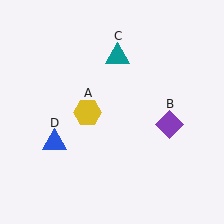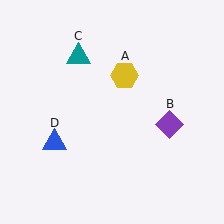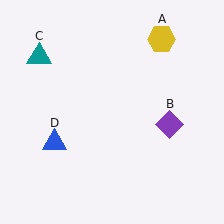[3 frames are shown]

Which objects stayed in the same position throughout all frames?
Purple diamond (object B) and blue triangle (object D) remained stationary.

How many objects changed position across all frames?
2 objects changed position: yellow hexagon (object A), teal triangle (object C).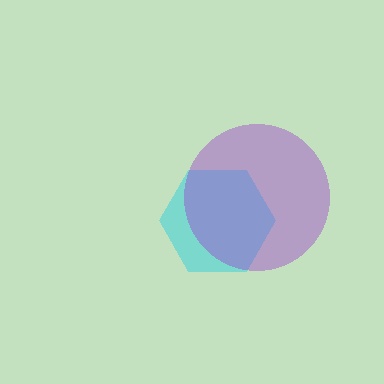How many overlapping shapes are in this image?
There are 2 overlapping shapes in the image.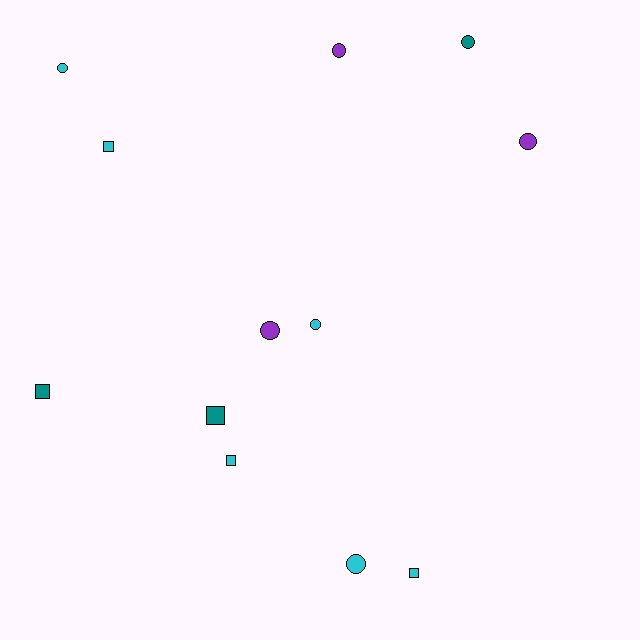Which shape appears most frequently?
Circle, with 7 objects.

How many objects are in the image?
There are 12 objects.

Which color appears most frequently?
Cyan, with 6 objects.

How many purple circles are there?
There are 3 purple circles.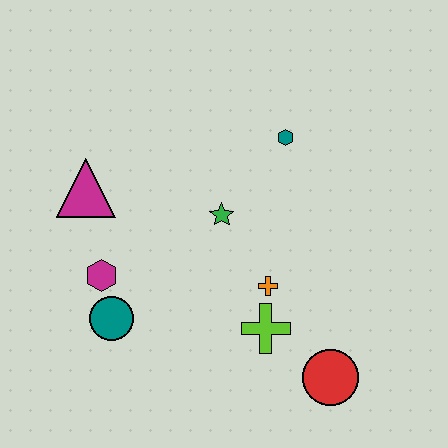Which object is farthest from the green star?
The red circle is farthest from the green star.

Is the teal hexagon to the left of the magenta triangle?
No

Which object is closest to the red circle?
The lime cross is closest to the red circle.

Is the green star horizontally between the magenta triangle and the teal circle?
No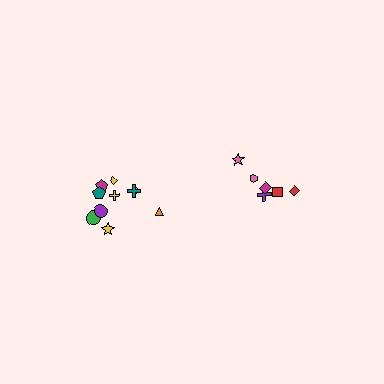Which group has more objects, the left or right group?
The left group.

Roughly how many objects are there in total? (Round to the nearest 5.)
Roughly 15 objects in total.